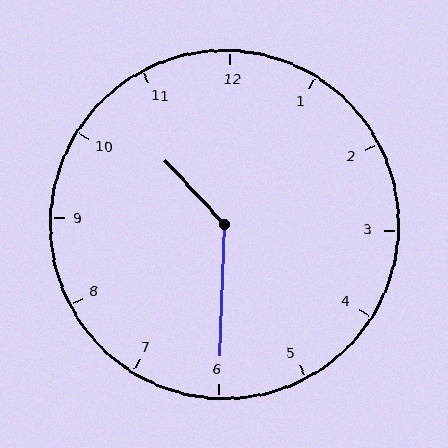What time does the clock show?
10:30.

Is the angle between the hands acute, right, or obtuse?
It is obtuse.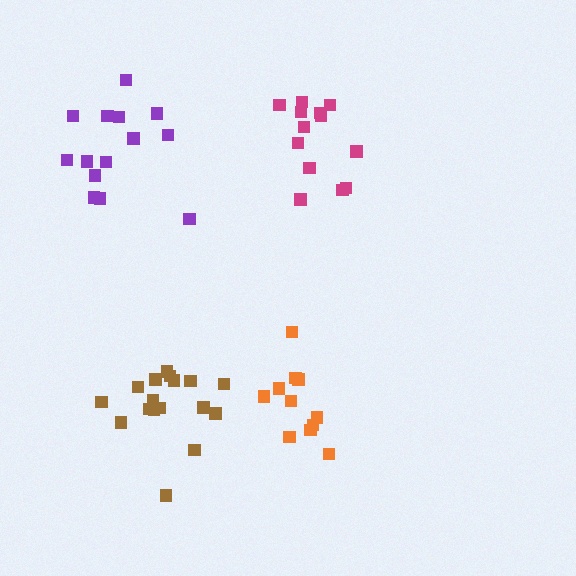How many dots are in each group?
Group 1: 17 dots, Group 2: 11 dots, Group 3: 13 dots, Group 4: 14 dots (55 total).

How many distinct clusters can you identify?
There are 4 distinct clusters.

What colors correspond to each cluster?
The clusters are colored: brown, orange, magenta, purple.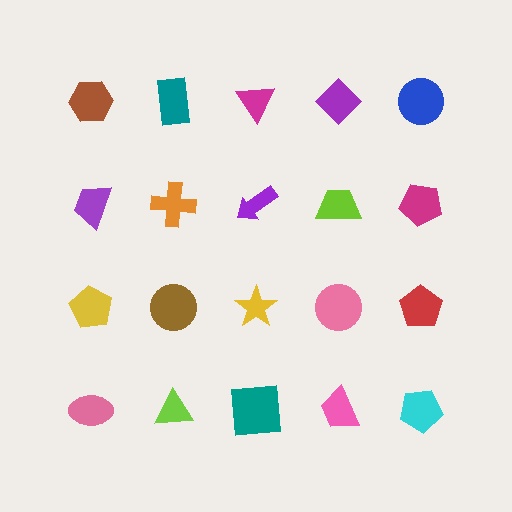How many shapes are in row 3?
5 shapes.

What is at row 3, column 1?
A yellow pentagon.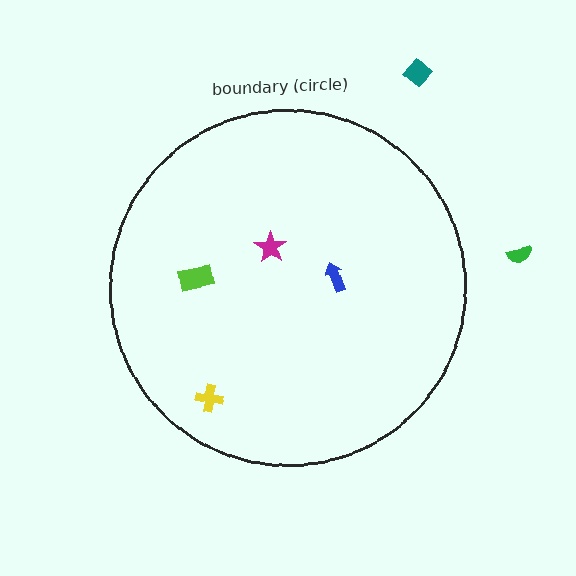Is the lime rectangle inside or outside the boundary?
Inside.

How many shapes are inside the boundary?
4 inside, 2 outside.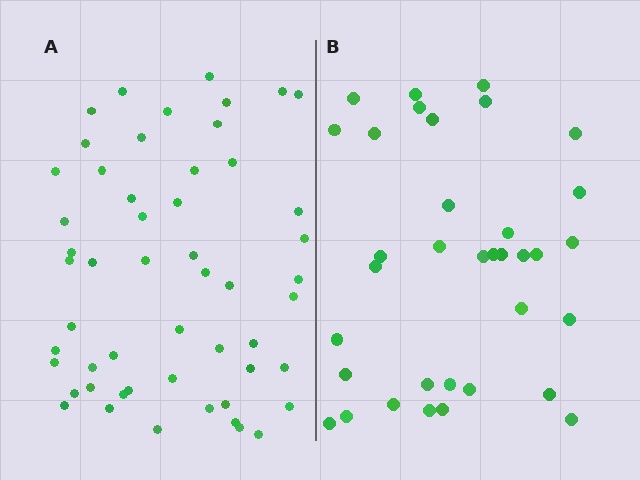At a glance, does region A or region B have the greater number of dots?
Region A (the left region) has more dots.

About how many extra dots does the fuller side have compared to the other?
Region A has approximately 20 more dots than region B.